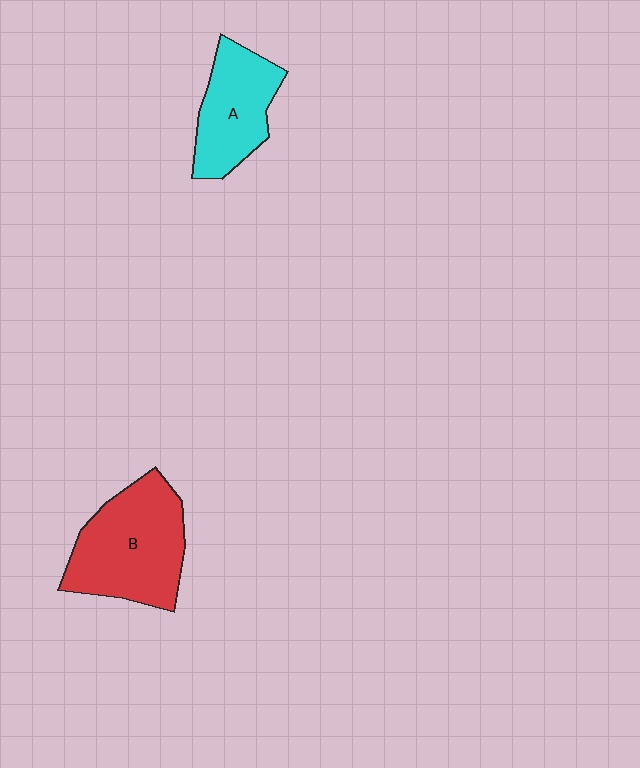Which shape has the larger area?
Shape B (red).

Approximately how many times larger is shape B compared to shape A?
Approximately 1.4 times.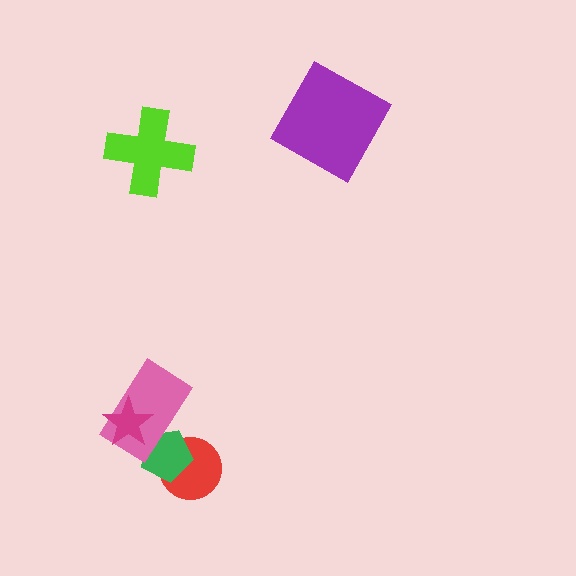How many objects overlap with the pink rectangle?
2 objects overlap with the pink rectangle.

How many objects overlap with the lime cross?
0 objects overlap with the lime cross.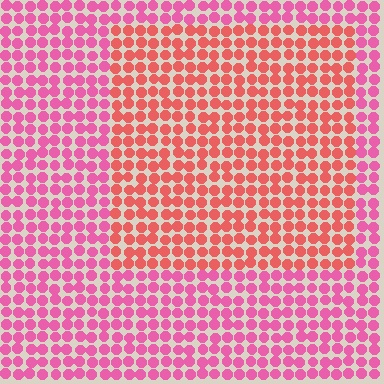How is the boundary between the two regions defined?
The boundary is defined purely by a slight shift in hue (about 32 degrees). Spacing, size, and orientation are identical on both sides.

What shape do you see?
I see a rectangle.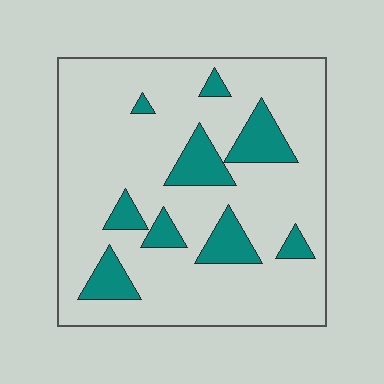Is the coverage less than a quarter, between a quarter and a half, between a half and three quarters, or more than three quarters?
Less than a quarter.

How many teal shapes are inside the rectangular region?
9.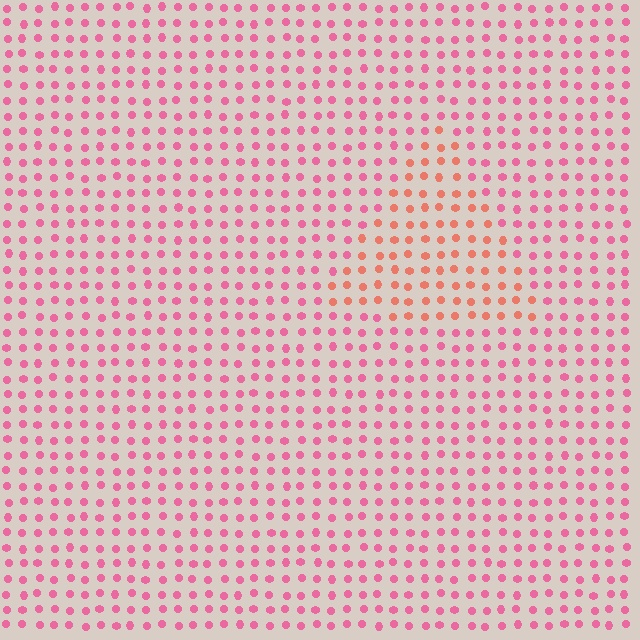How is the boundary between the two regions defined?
The boundary is defined purely by a slight shift in hue (about 33 degrees). Spacing, size, and orientation are identical on both sides.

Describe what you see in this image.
The image is filled with small pink elements in a uniform arrangement. A triangle-shaped region is visible where the elements are tinted to a slightly different hue, forming a subtle color boundary.